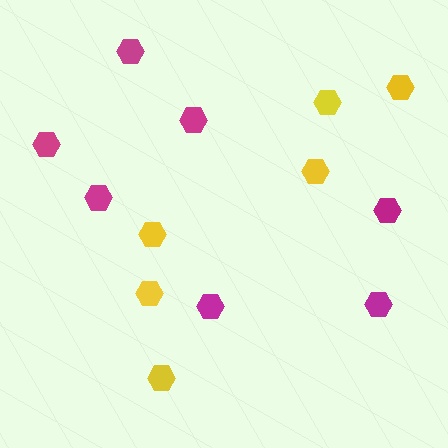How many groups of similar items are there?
There are 2 groups: one group of magenta hexagons (7) and one group of yellow hexagons (6).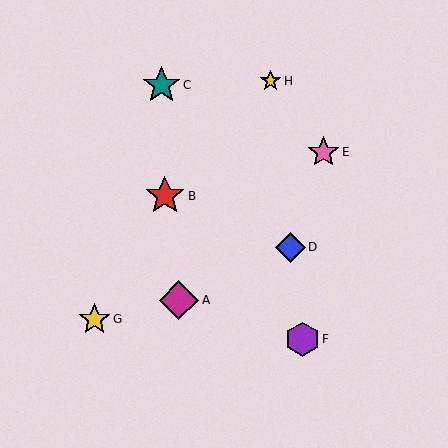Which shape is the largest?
The red star (labeled B) is the largest.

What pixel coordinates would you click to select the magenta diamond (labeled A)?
Click at (179, 300) to select the magenta diamond A.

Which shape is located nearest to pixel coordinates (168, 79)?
The teal star (labeled C) at (161, 85) is nearest to that location.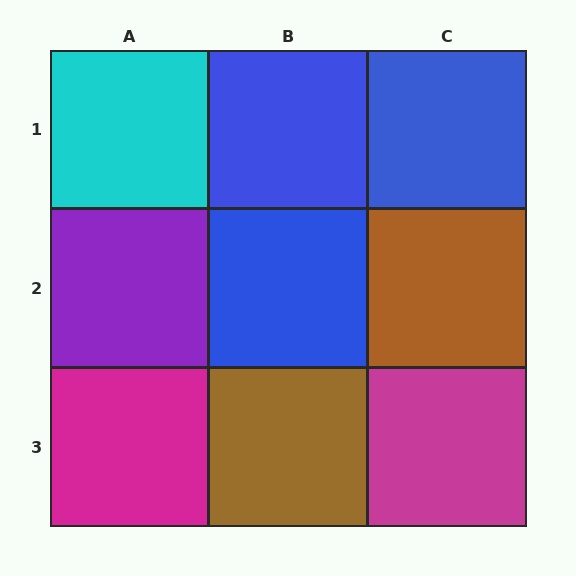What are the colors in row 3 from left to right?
Magenta, brown, magenta.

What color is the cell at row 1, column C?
Blue.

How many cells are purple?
1 cell is purple.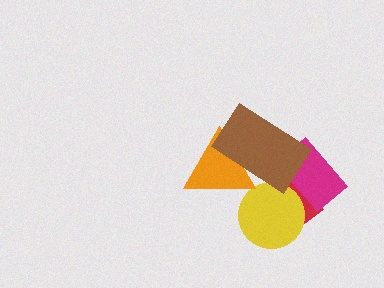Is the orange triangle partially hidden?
Yes, it is partially covered by another shape.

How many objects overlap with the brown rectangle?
4 objects overlap with the brown rectangle.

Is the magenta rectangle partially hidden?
Yes, it is partially covered by another shape.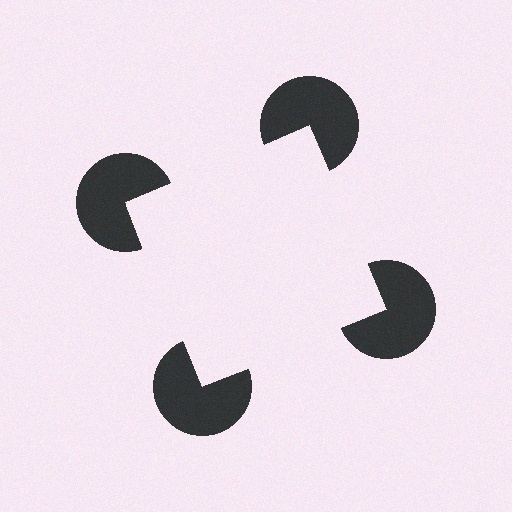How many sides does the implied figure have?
4 sides.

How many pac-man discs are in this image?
There are 4 — one at each vertex of the illusory square.